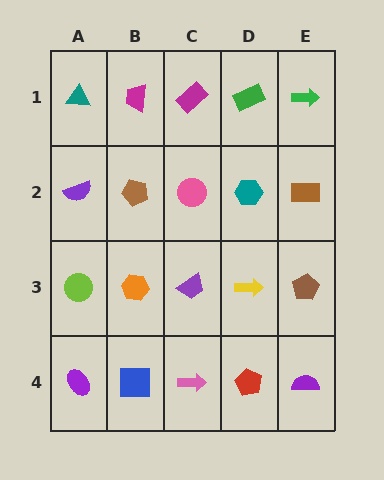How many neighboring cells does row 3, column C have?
4.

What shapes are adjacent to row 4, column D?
A yellow arrow (row 3, column D), a pink arrow (row 4, column C), a purple semicircle (row 4, column E).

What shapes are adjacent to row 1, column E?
A brown rectangle (row 2, column E), a green rectangle (row 1, column D).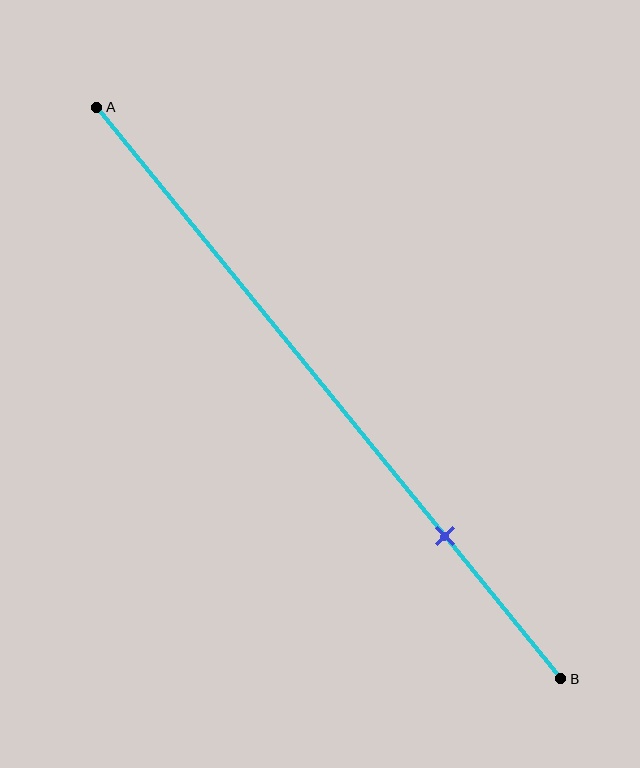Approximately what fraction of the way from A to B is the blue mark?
The blue mark is approximately 75% of the way from A to B.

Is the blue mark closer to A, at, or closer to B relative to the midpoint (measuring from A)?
The blue mark is closer to point B than the midpoint of segment AB.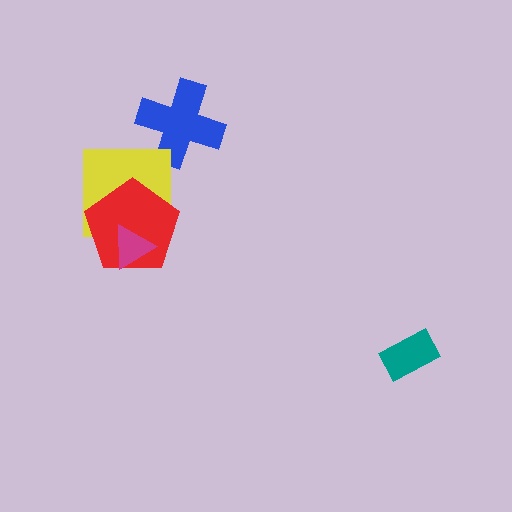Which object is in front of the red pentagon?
The magenta triangle is in front of the red pentagon.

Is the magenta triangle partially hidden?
No, no other shape covers it.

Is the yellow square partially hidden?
Yes, it is partially covered by another shape.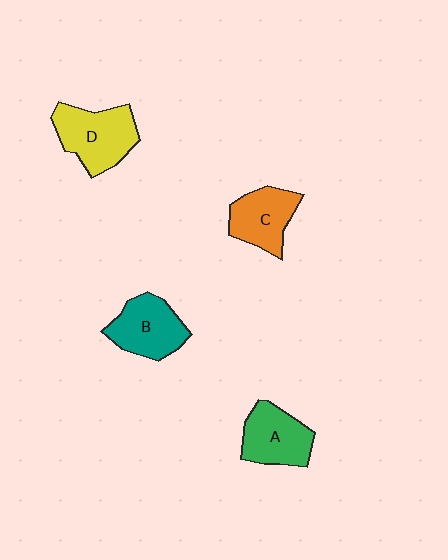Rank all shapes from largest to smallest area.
From largest to smallest: D (yellow), B (teal), A (green), C (orange).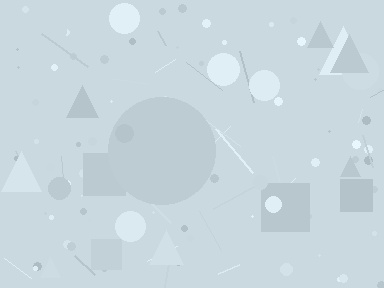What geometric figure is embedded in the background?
A circle is embedded in the background.